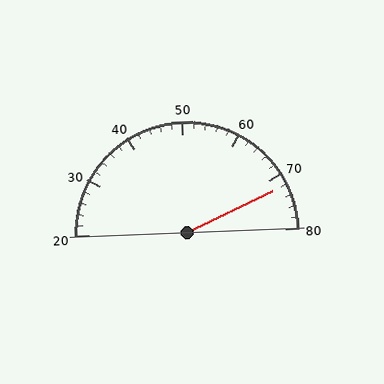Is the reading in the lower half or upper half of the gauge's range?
The reading is in the upper half of the range (20 to 80).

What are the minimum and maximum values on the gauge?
The gauge ranges from 20 to 80.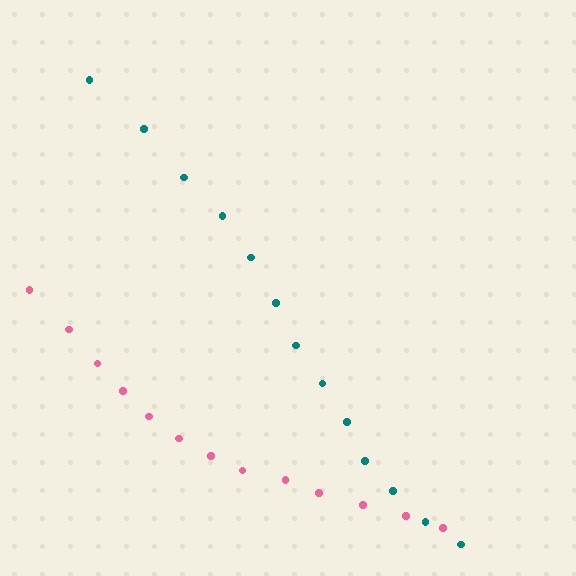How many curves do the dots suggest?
There are 2 distinct paths.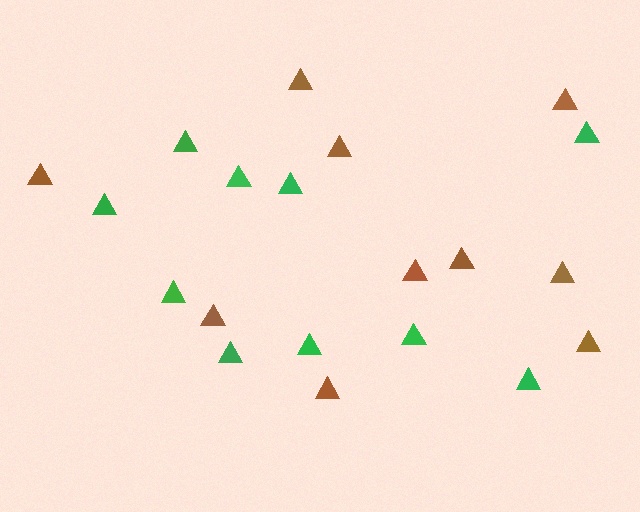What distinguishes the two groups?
There are 2 groups: one group of brown triangles (10) and one group of green triangles (10).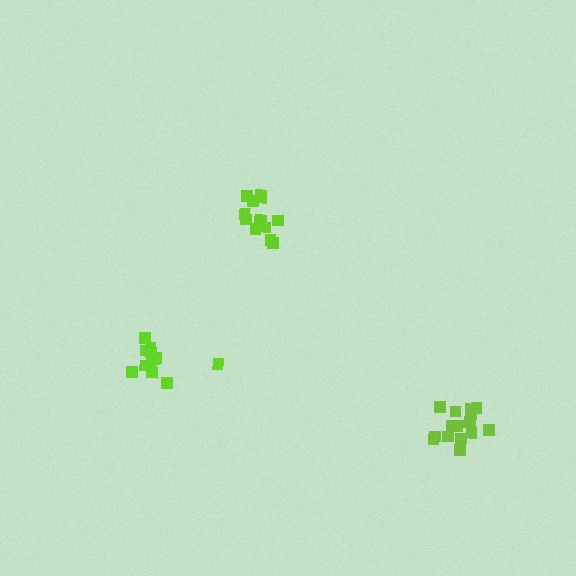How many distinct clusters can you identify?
There are 3 distinct clusters.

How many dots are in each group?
Group 1: 14 dots, Group 2: 15 dots, Group 3: 14 dots (43 total).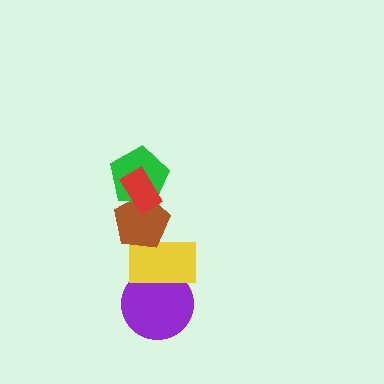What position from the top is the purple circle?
The purple circle is 5th from the top.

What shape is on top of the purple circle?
The yellow rectangle is on top of the purple circle.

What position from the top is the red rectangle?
The red rectangle is 1st from the top.